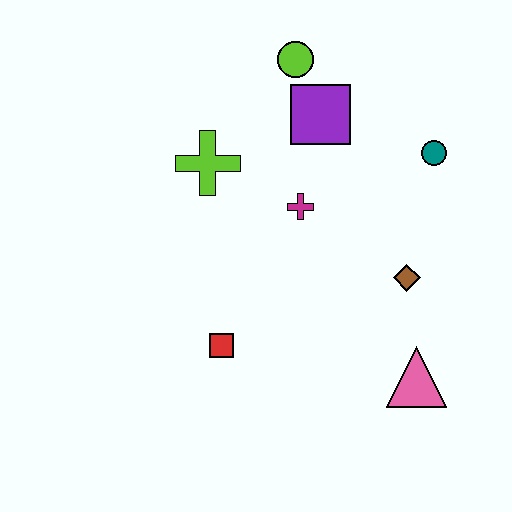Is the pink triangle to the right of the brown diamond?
Yes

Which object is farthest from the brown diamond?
The lime circle is farthest from the brown diamond.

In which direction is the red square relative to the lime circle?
The red square is below the lime circle.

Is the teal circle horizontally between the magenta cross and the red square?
No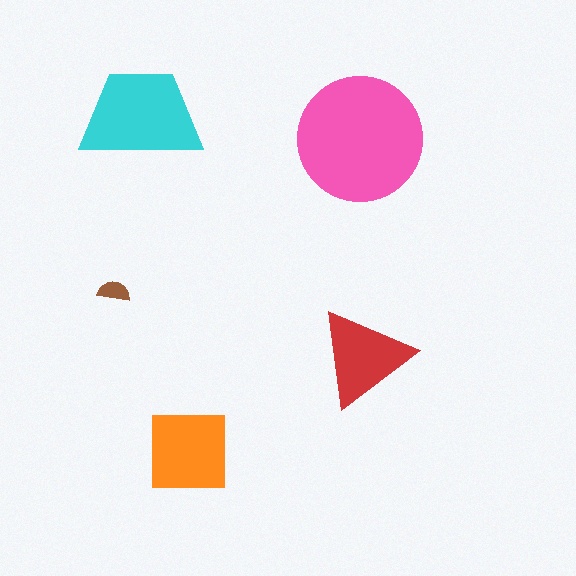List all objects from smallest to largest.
The brown semicircle, the red triangle, the orange square, the cyan trapezoid, the pink circle.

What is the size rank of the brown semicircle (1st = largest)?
5th.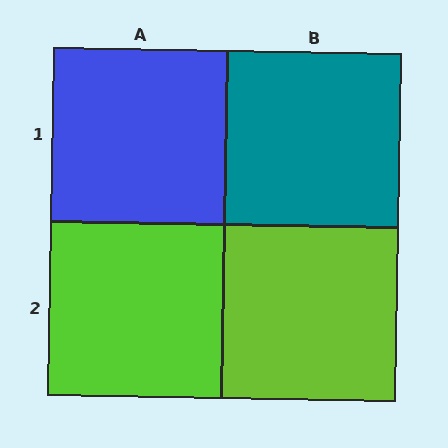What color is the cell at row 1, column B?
Teal.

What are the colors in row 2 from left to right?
Lime, lime.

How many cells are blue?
1 cell is blue.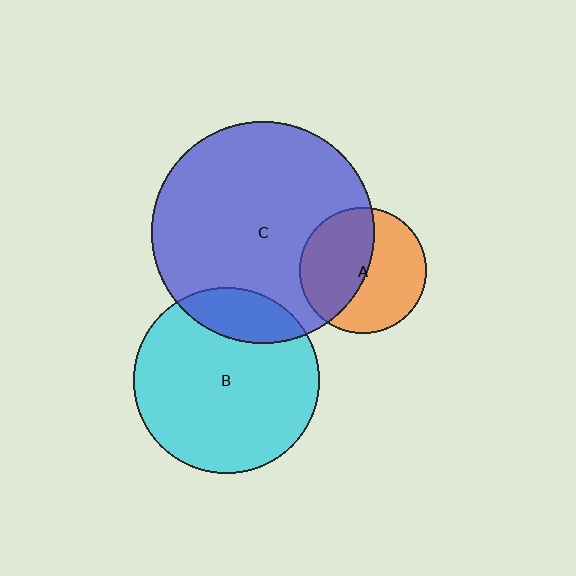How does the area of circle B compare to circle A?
Approximately 2.2 times.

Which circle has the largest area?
Circle C (blue).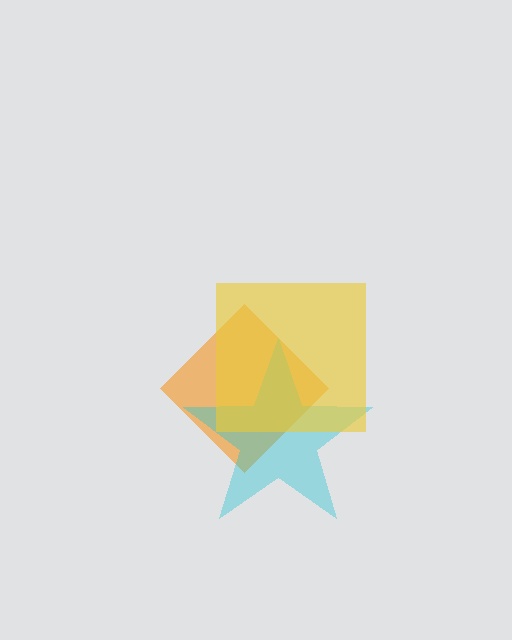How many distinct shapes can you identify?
There are 3 distinct shapes: an orange diamond, a cyan star, a yellow square.